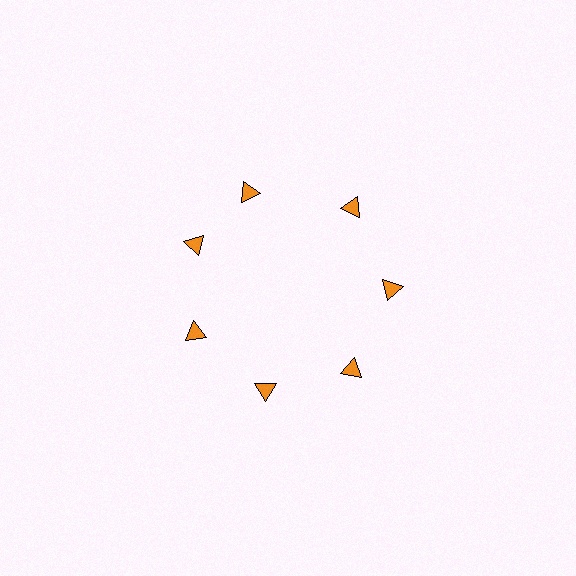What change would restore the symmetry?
The symmetry would be restored by rotating it back into even spacing with its neighbors so that all 7 triangles sit at equal angles and equal distance from the center.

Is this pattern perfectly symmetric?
No. The 7 orange triangles are arranged in a ring, but one element near the 12 o'clock position is rotated out of alignment along the ring, breaking the 7-fold rotational symmetry.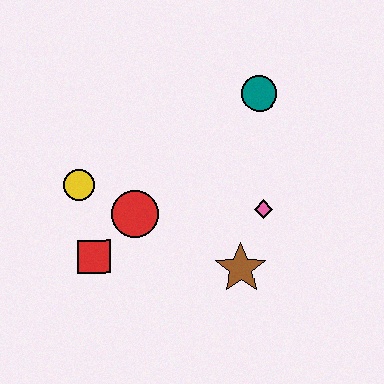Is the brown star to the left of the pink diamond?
Yes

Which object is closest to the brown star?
The pink diamond is closest to the brown star.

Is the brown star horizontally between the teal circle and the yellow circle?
Yes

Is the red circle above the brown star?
Yes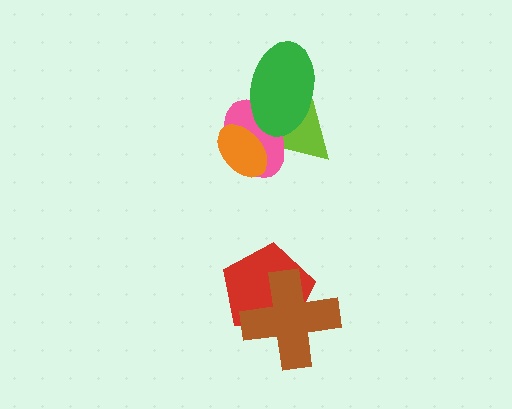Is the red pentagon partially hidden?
Yes, it is partially covered by another shape.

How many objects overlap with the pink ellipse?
3 objects overlap with the pink ellipse.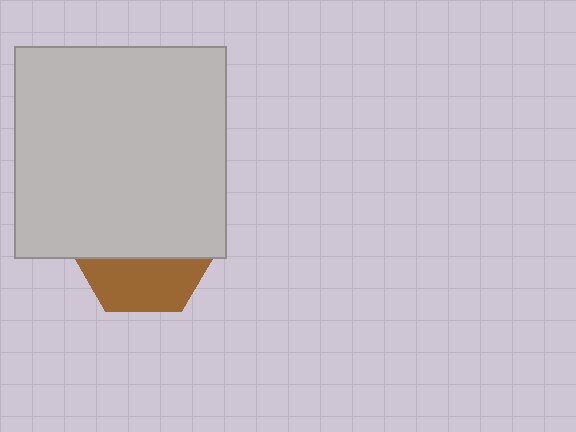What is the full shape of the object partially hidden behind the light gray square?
The partially hidden object is a brown hexagon.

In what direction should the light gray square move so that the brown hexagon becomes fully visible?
The light gray square should move up. That is the shortest direction to clear the overlap and leave the brown hexagon fully visible.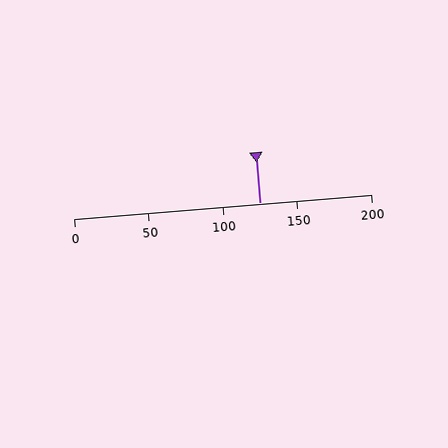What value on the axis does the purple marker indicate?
The marker indicates approximately 125.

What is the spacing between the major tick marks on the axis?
The major ticks are spaced 50 apart.